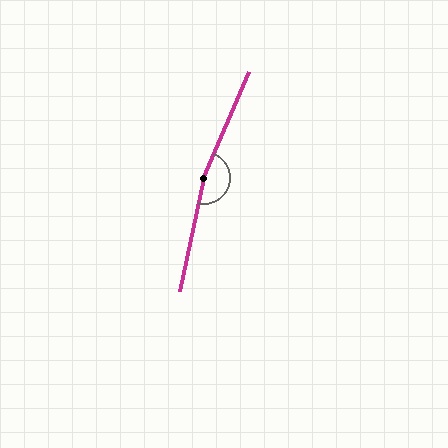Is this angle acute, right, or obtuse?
It is obtuse.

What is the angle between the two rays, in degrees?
Approximately 169 degrees.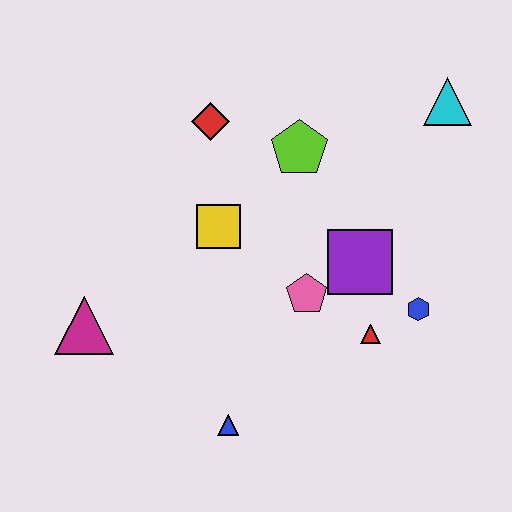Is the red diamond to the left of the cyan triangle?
Yes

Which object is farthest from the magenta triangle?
The cyan triangle is farthest from the magenta triangle.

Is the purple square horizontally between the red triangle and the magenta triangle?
Yes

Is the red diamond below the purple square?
No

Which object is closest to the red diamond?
The lime pentagon is closest to the red diamond.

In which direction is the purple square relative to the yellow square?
The purple square is to the right of the yellow square.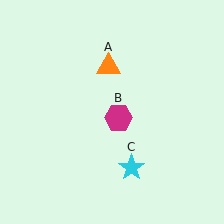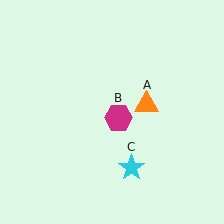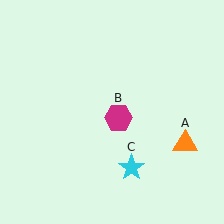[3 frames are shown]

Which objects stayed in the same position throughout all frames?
Magenta hexagon (object B) and cyan star (object C) remained stationary.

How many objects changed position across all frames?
1 object changed position: orange triangle (object A).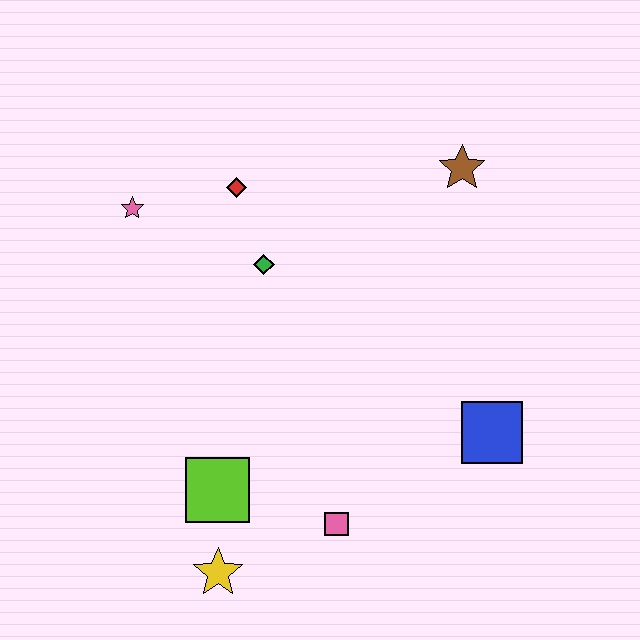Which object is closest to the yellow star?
The lime square is closest to the yellow star.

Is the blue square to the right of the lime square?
Yes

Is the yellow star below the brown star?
Yes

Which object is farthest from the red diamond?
The yellow star is farthest from the red diamond.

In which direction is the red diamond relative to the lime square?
The red diamond is above the lime square.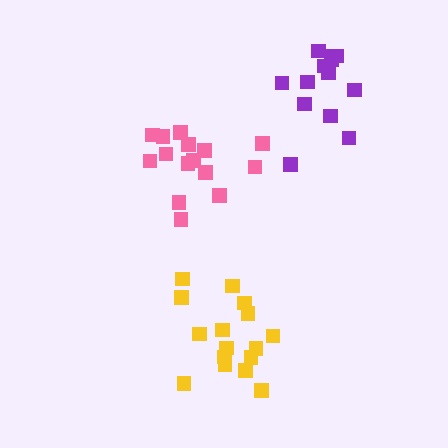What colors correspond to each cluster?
The clusters are colored: yellow, pink, purple.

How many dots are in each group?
Group 1: 16 dots, Group 2: 15 dots, Group 3: 13 dots (44 total).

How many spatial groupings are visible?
There are 3 spatial groupings.